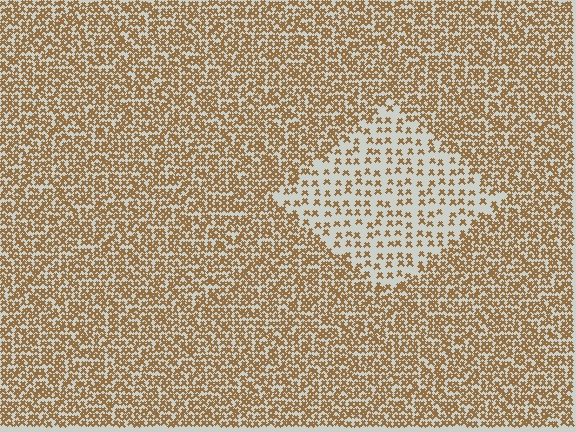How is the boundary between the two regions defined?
The boundary is defined by a change in element density (approximately 2.4x ratio). All elements are the same color, size, and shape.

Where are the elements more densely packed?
The elements are more densely packed outside the diamond boundary.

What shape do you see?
I see a diamond.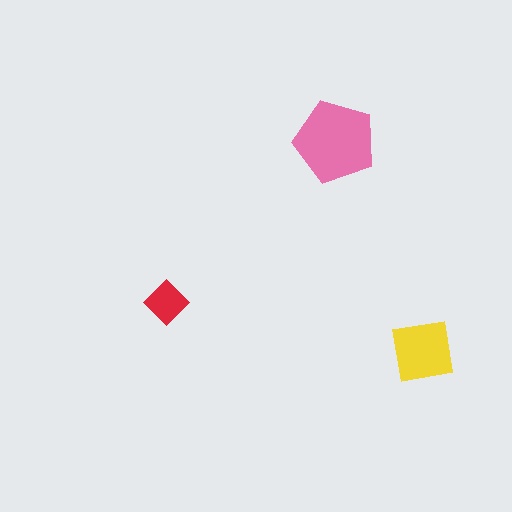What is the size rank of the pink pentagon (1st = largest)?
1st.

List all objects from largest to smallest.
The pink pentagon, the yellow square, the red diamond.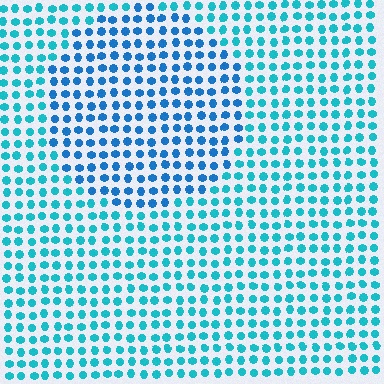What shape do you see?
I see a circle.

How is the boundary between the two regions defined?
The boundary is defined purely by a slight shift in hue (about 25 degrees). Spacing, size, and orientation are identical on both sides.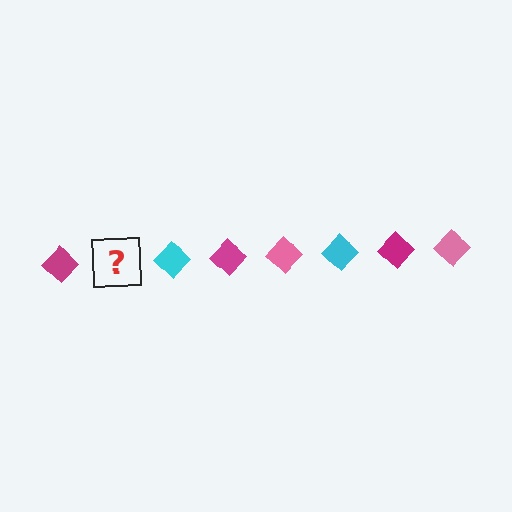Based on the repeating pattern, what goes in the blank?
The blank should be a pink diamond.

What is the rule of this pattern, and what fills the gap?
The rule is that the pattern cycles through magenta, pink, cyan diamonds. The gap should be filled with a pink diamond.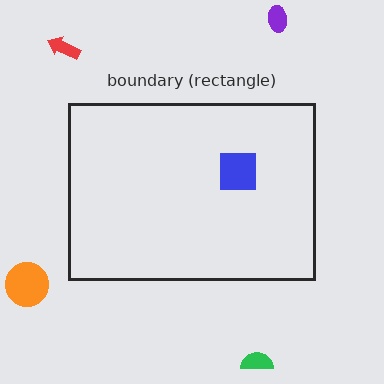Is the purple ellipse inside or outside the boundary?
Outside.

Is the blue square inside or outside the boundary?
Inside.